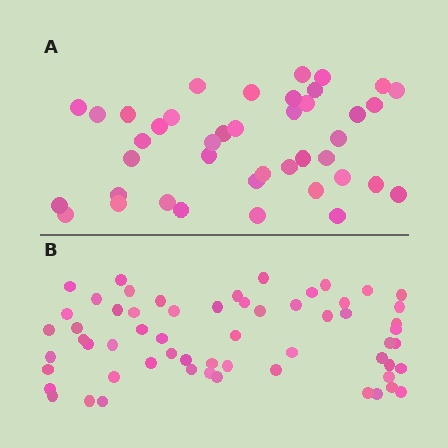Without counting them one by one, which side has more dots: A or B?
Region B (the bottom region) has more dots.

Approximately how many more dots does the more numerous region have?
Region B has approximately 20 more dots than region A.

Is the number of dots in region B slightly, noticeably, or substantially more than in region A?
Region B has substantially more. The ratio is roughly 1.5 to 1.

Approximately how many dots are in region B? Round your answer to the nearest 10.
About 60 dots.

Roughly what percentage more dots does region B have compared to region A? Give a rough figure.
About 45% more.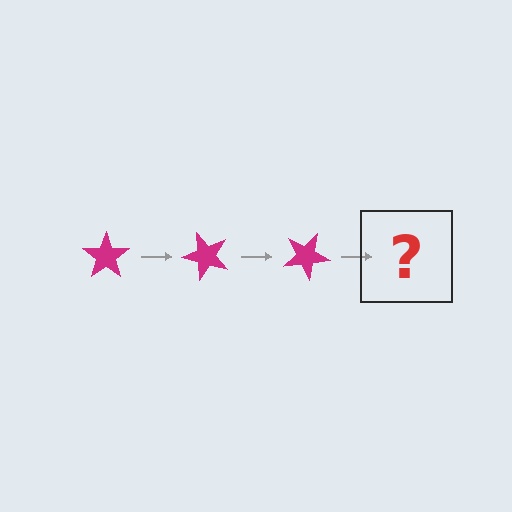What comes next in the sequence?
The next element should be a magenta star rotated 150 degrees.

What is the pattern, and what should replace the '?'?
The pattern is that the star rotates 50 degrees each step. The '?' should be a magenta star rotated 150 degrees.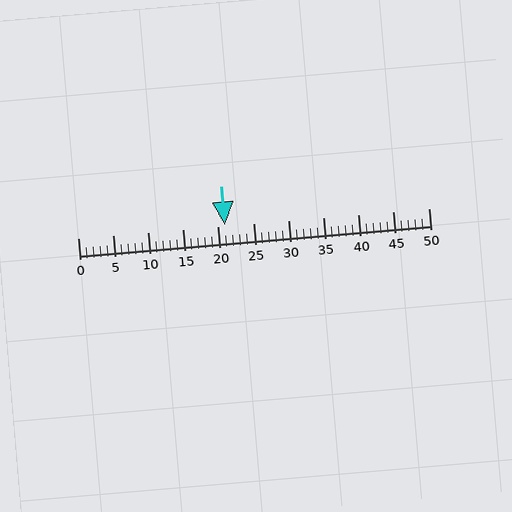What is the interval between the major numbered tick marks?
The major tick marks are spaced 5 units apart.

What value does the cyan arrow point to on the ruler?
The cyan arrow points to approximately 21.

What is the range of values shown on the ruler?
The ruler shows values from 0 to 50.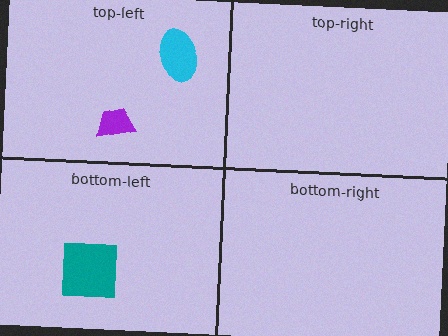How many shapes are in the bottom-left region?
1.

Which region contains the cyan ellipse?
The top-left region.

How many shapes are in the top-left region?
2.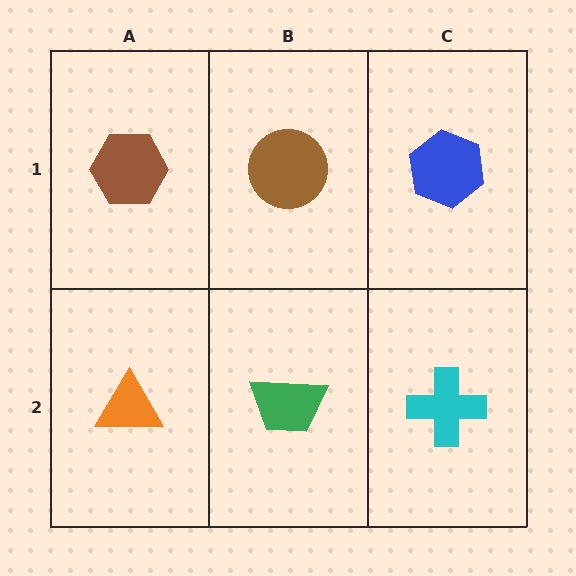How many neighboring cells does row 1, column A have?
2.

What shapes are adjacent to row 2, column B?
A brown circle (row 1, column B), an orange triangle (row 2, column A), a cyan cross (row 2, column C).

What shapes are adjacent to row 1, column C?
A cyan cross (row 2, column C), a brown circle (row 1, column B).